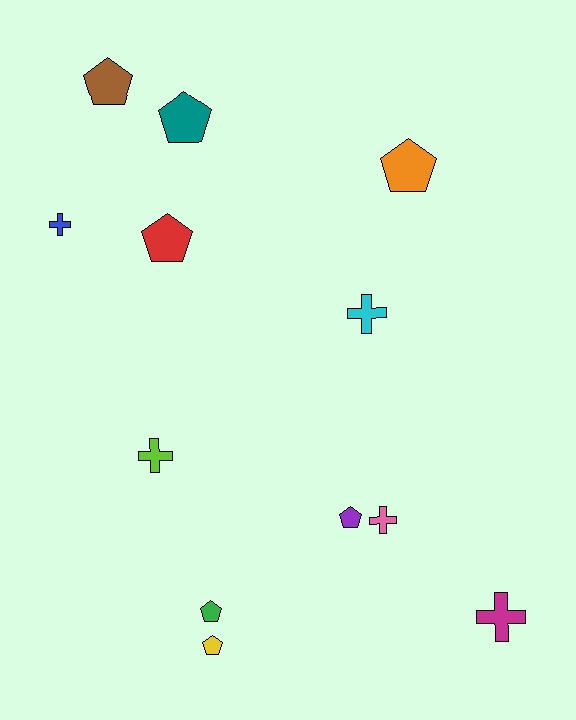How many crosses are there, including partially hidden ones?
There are 5 crosses.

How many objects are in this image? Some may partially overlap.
There are 12 objects.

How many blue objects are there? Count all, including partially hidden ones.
There is 1 blue object.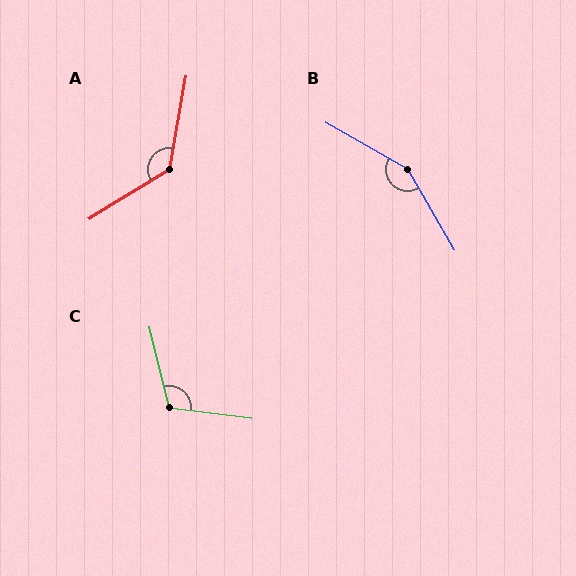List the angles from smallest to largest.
C (111°), A (132°), B (150°).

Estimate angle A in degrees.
Approximately 132 degrees.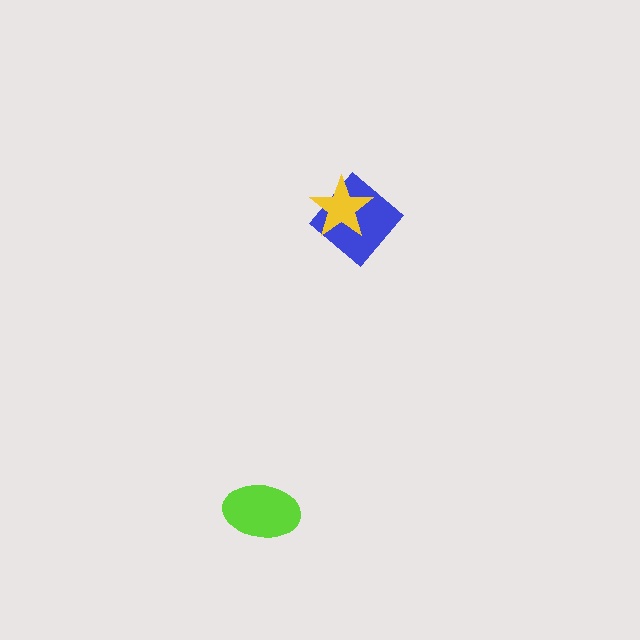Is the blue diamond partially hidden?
Yes, it is partially covered by another shape.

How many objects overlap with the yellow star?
1 object overlaps with the yellow star.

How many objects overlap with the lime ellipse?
0 objects overlap with the lime ellipse.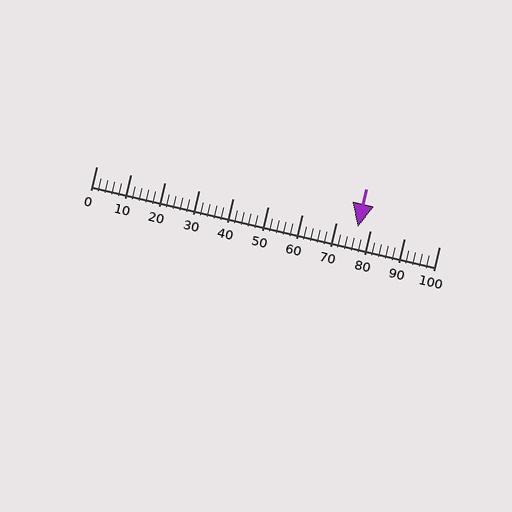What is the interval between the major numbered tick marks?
The major tick marks are spaced 10 units apart.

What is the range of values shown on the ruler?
The ruler shows values from 0 to 100.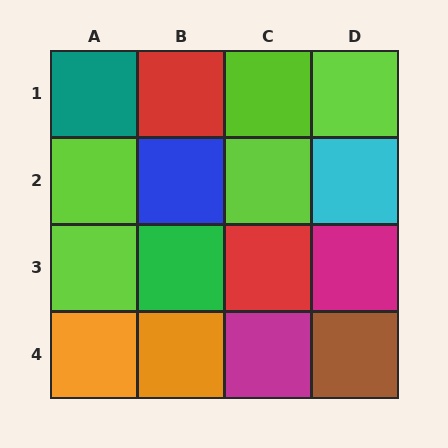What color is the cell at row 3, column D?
Magenta.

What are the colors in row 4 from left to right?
Orange, orange, magenta, brown.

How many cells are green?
1 cell is green.